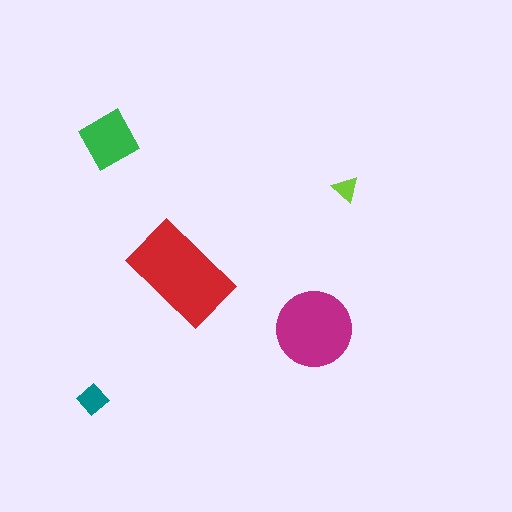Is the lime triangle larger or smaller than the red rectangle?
Smaller.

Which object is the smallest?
The lime triangle.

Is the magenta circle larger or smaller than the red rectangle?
Smaller.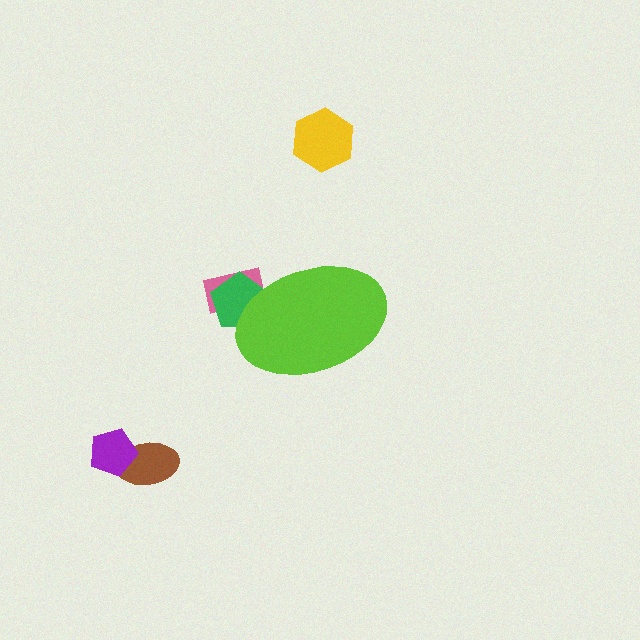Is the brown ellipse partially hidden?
No, the brown ellipse is fully visible.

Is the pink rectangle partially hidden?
Yes, the pink rectangle is partially hidden behind the lime ellipse.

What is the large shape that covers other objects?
A lime ellipse.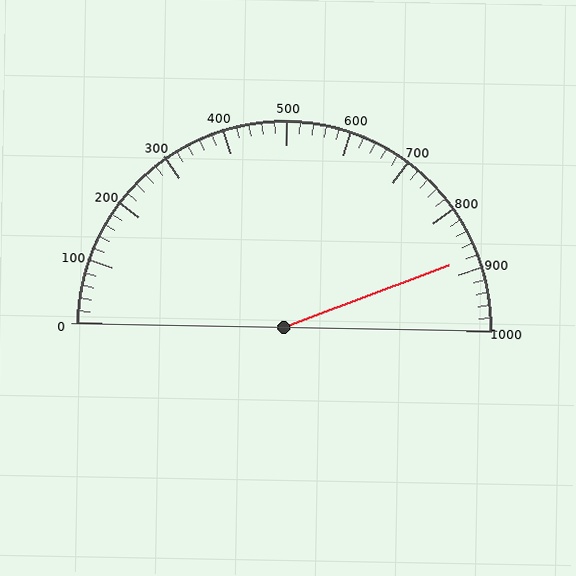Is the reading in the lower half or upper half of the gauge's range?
The reading is in the upper half of the range (0 to 1000).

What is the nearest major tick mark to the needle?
The nearest major tick mark is 900.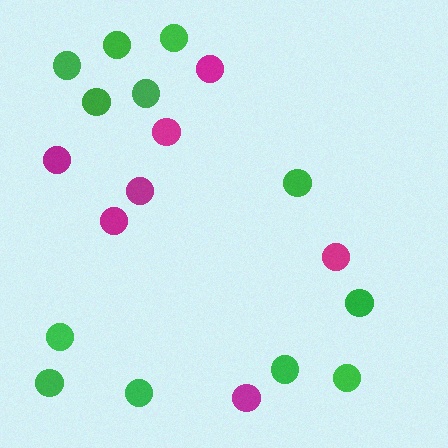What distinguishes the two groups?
There are 2 groups: one group of magenta circles (7) and one group of green circles (12).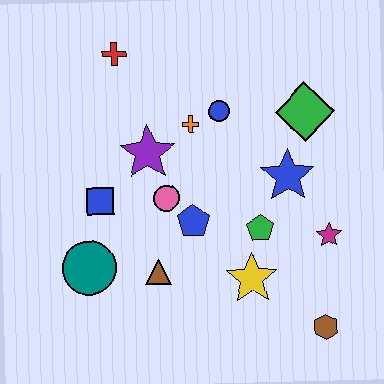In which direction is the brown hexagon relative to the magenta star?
The brown hexagon is below the magenta star.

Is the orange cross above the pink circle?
Yes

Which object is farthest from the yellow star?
The red cross is farthest from the yellow star.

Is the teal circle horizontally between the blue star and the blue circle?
No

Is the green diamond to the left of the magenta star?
Yes